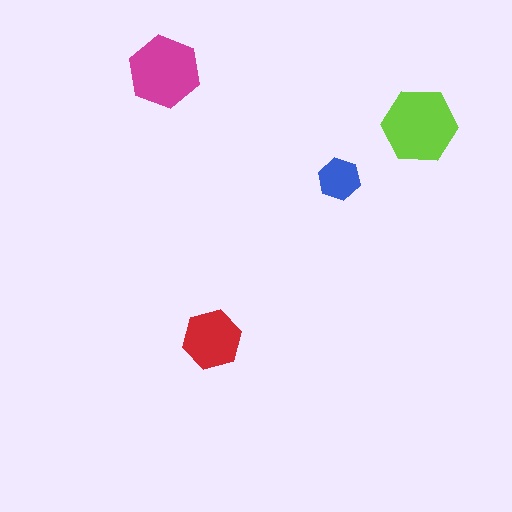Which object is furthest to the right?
The lime hexagon is rightmost.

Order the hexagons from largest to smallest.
the lime one, the magenta one, the red one, the blue one.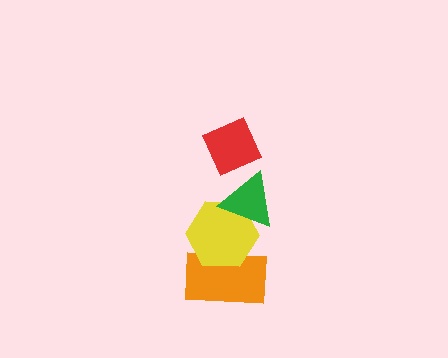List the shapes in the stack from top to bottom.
From top to bottom: the red diamond, the green triangle, the yellow hexagon, the orange rectangle.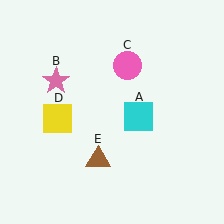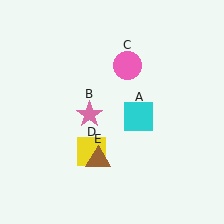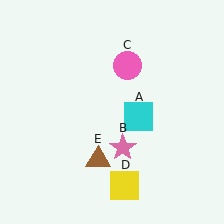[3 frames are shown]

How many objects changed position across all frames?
2 objects changed position: pink star (object B), yellow square (object D).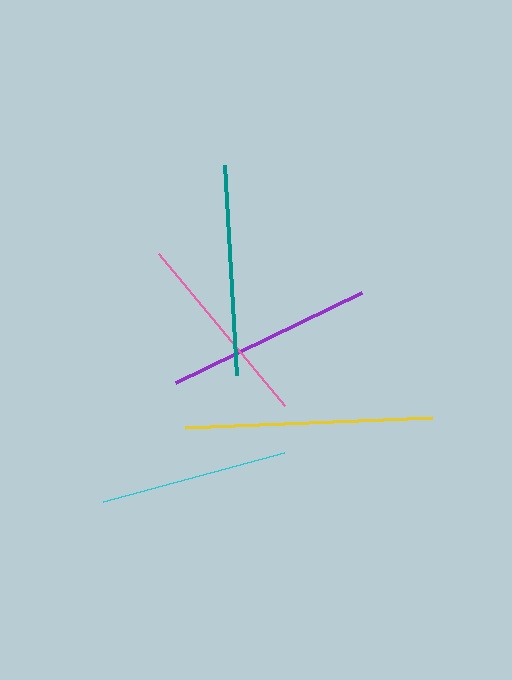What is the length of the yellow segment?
The yellow segment is approximately 247 pixels long.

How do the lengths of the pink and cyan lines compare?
The pink and cyan lines are approximately the same length.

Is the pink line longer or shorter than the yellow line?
The yellow line is longer than the pink line.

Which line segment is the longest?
The yellow line is the longest at approximately 247 pixels.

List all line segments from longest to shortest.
From longest to shortest: yellow, teal, purple, pink, cyan.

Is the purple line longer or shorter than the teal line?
The teal line is longer than the purple line.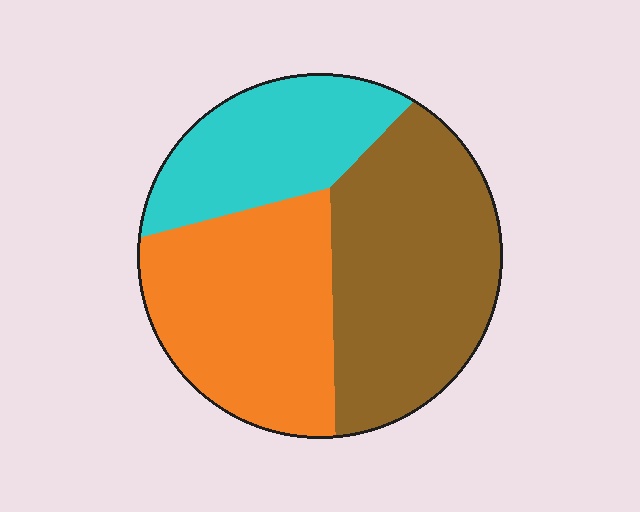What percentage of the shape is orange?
Orange takes up about one third (1/3) of the shape.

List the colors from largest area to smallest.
From largest to smallest: brown, orange, cyan.